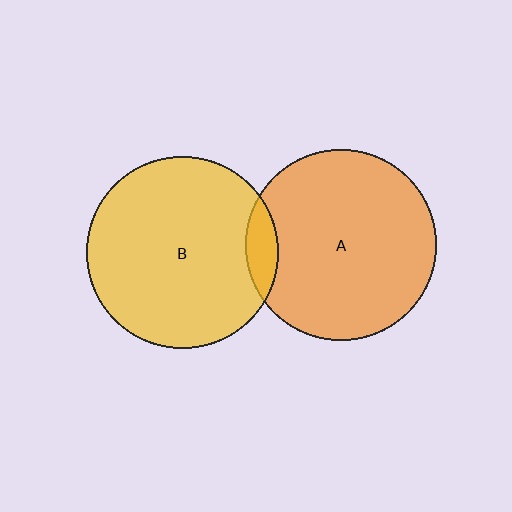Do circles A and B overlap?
Yes.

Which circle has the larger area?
Circle B (yellow).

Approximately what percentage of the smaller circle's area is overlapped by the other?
Approximately 10%.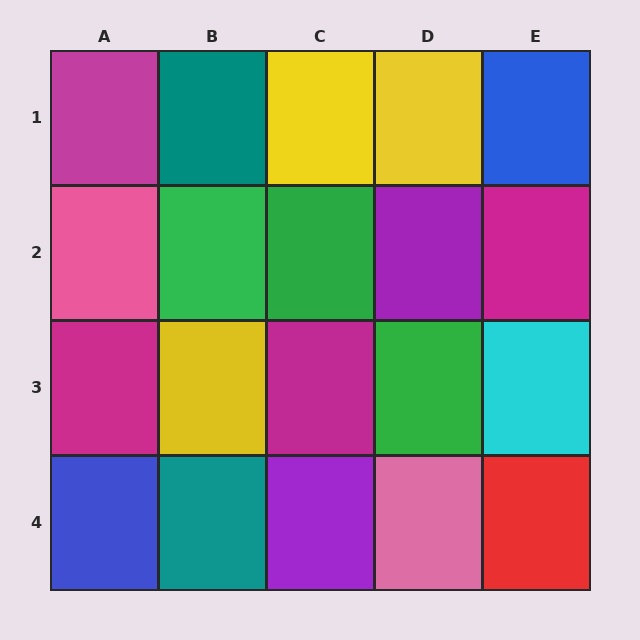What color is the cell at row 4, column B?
Teal.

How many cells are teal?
2 cells are teal.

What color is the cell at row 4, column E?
Red.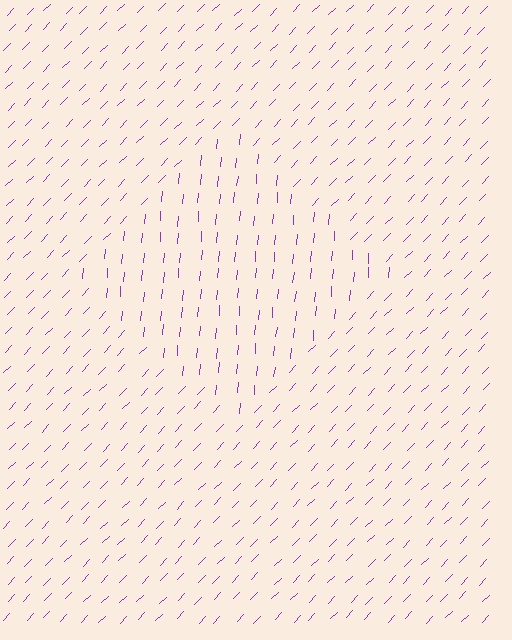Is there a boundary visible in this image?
Yes, there is a texture boundary formed by a change in line orientation.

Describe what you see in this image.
The image is filled with small purple line segments. A diamond region in the image has lines oriented differently from the surrounding lines, creating a visible texture boundary.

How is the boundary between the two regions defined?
The boundary is defined purely by a change in line orientation (approximately 39 degrees difference). All lines are the same color and thickness.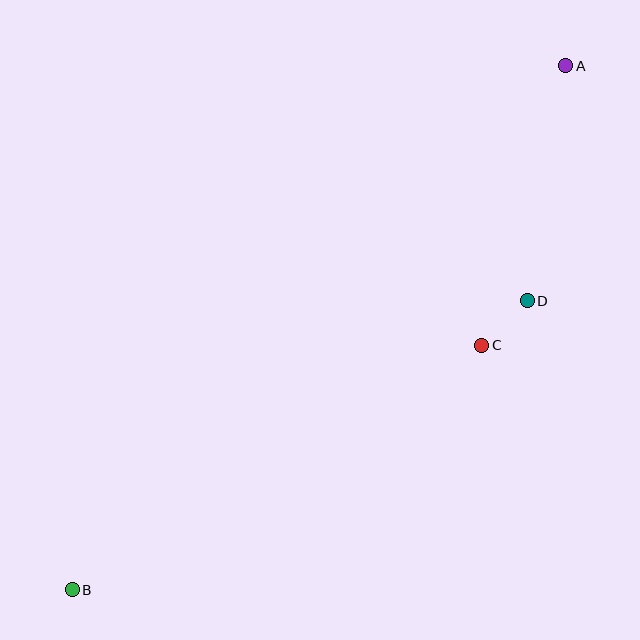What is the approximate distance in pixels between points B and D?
The distance between B and D is approximately 539 pixels.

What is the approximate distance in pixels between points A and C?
The distance between A and C is approximately 292 pixels.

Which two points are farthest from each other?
Points A and B are farthest from each other.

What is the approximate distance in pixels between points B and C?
The distance between B and C is approximately 477 pixels.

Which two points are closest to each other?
Points C and D are closest to each other.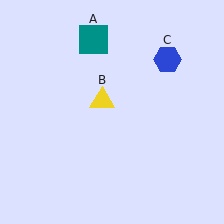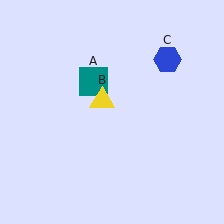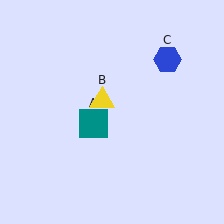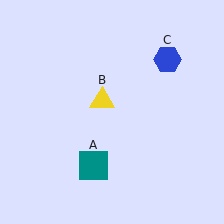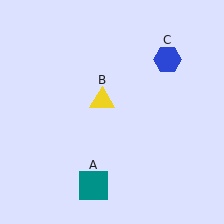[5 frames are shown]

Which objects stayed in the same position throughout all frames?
Yellow triangle (object B) and blue hexagon (object C) remained stationary.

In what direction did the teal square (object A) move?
The teal square (object A) moved down.